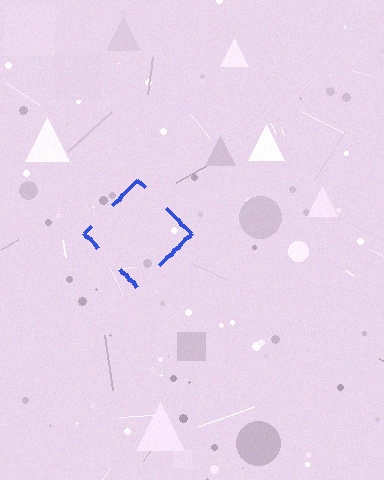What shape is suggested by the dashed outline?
The dashed outline suggests a diamond.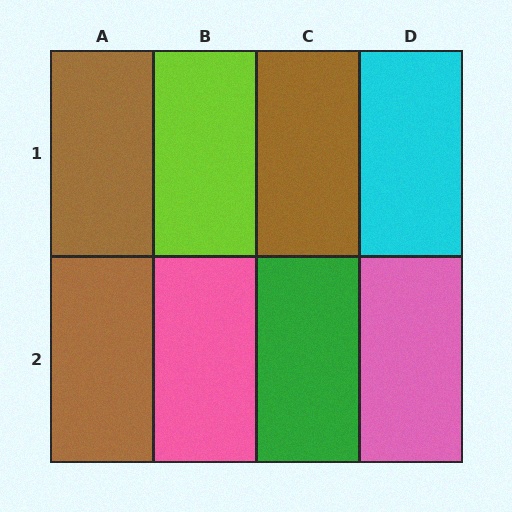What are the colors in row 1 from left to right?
Brown, lime, brown, cyan.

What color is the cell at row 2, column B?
Pink.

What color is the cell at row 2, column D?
Pink.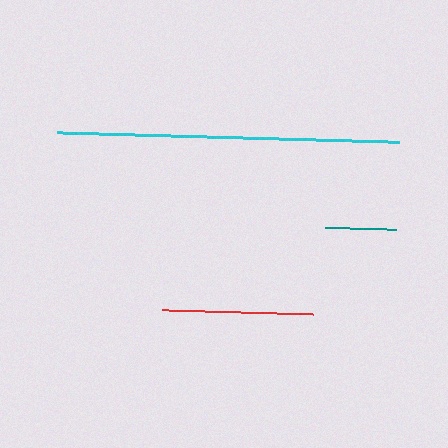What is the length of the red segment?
The red segment is approximately 151 pixels long.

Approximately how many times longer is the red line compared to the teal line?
The red line is approximately 2.1 times the length of the teal line.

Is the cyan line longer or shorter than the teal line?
The cyan line is longer than the teal line.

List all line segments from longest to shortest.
From longest to shortest: cyan, red, teal.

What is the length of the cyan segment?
The cyan segment is approximately 342 pixels long.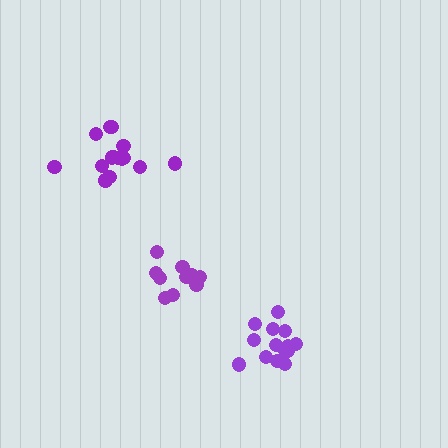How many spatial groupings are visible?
There are 3 spatial groupings.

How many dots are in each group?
Group 1: 14 dots, Group 2: 15 dots, Group 3: 10 dots (39 total).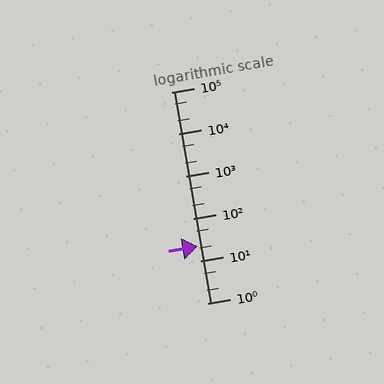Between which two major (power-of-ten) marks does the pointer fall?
The pointer is between 10 and 100.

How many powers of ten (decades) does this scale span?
The scale spans 5 decades, from 1 to 100000.